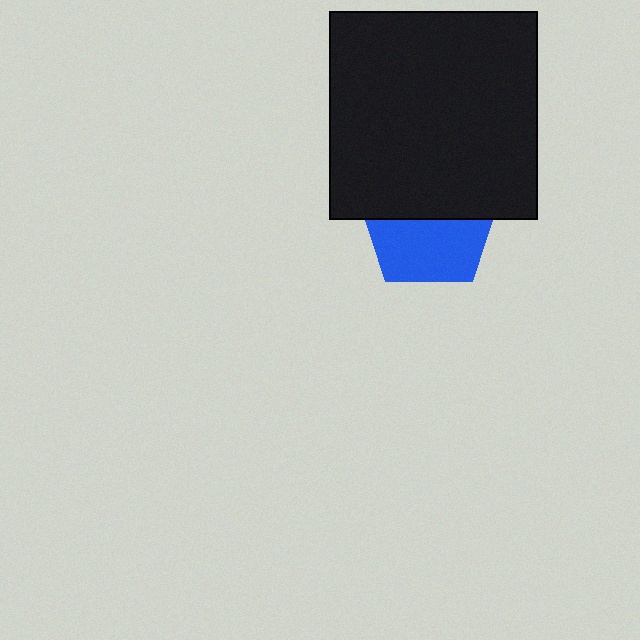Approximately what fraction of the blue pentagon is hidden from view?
Roughly 49% of the blue pentagon is hidden behind the black square.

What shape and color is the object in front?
The object in front is a black square.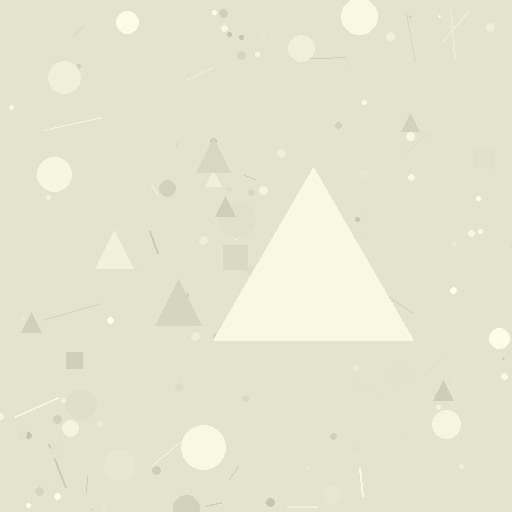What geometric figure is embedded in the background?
A triangle is embedded in the background.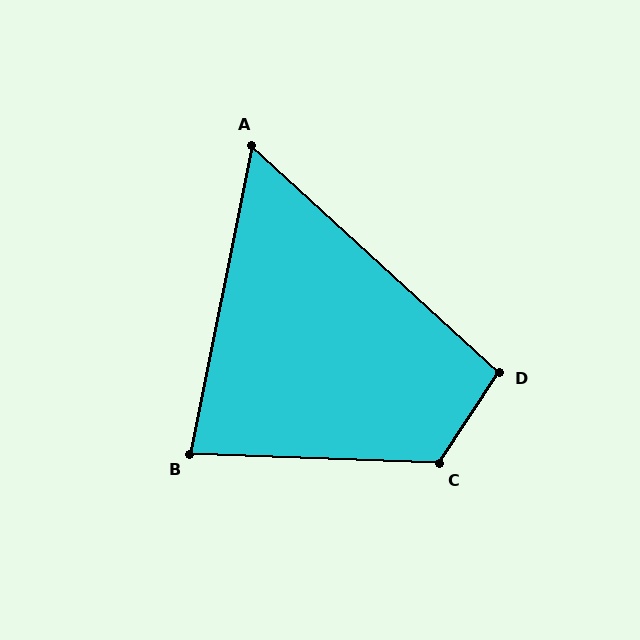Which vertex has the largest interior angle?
C, at approximately 121 degrees.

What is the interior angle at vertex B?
Approximately 81 degrees (acute).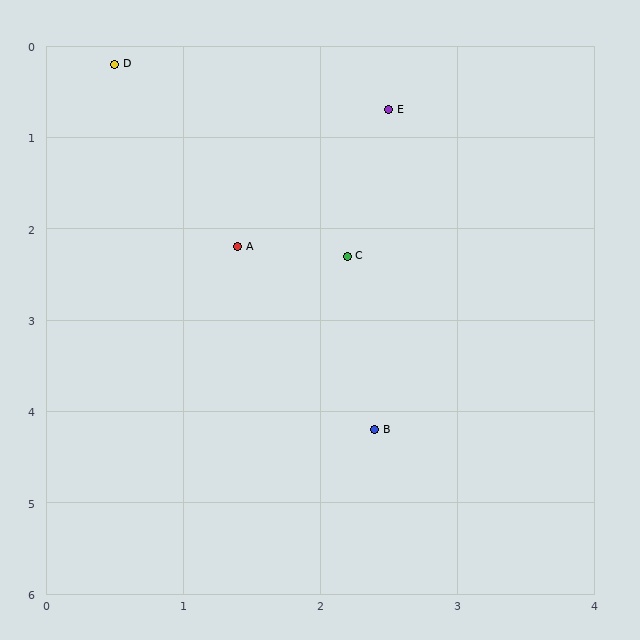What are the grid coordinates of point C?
Point C is at approximately (2.2, 2.3).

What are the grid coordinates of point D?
Point D is at approximately (0.5, 0.2).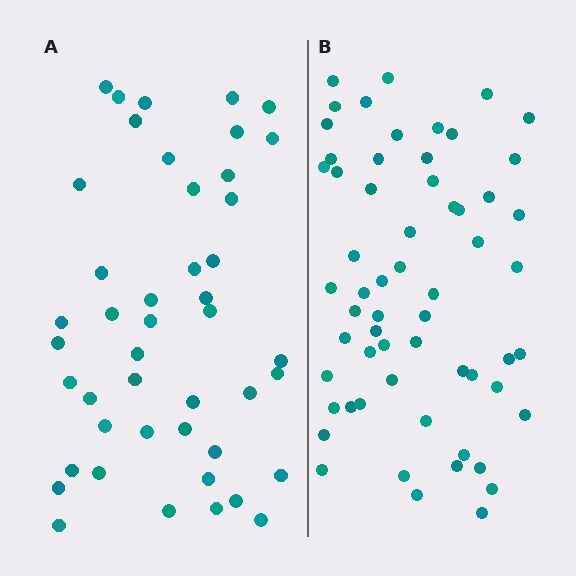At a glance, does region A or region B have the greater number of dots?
Region B (the right region) has more dots.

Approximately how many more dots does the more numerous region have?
Region B has approximately 15 more dots than region A.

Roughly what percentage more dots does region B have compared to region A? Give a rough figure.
About 35% more.